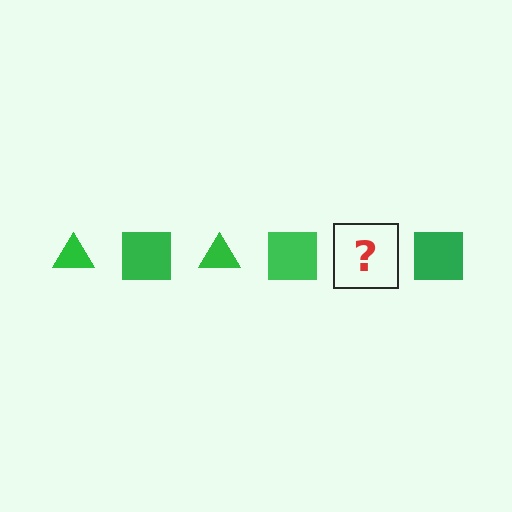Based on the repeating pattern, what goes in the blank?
The blank should be a green triangle.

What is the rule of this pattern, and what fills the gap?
The rule is that the pattern cycles through triangle, square shapes in green. The gap should be filled with a green triangle.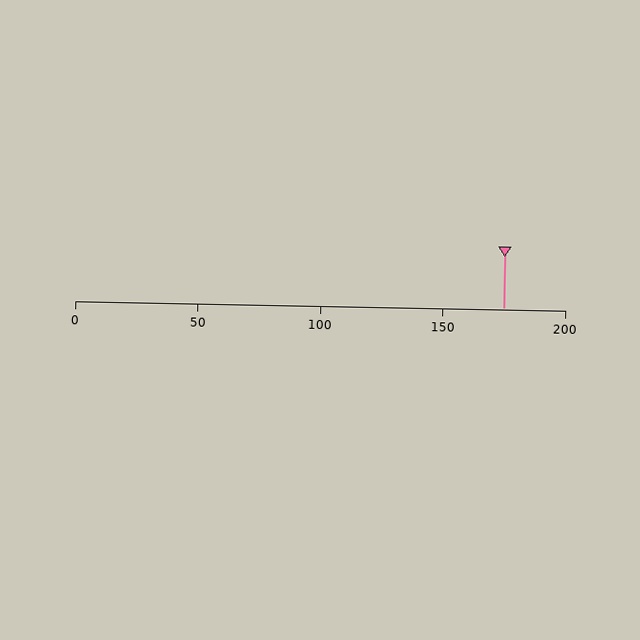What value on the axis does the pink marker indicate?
The marker indicates approximately 175.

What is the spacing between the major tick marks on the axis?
The major ticks are spaced 50 apart.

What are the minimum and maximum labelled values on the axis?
The axis runs from 0 to 200.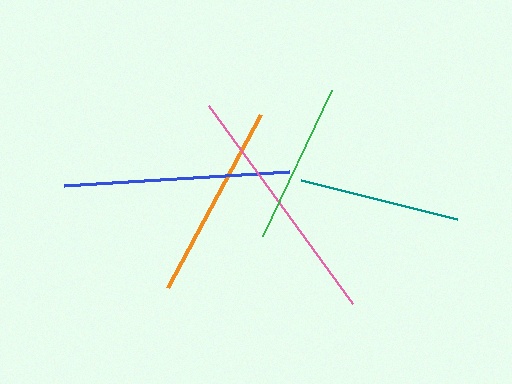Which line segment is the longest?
The pink line is the longest at approximately 245 pixels.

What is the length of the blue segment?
The blue segment is approximately 226 pixels long.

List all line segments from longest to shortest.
From longest to shortest: pink, blue, orange, green, teal.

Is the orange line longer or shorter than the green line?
The orange line is longer than the green line.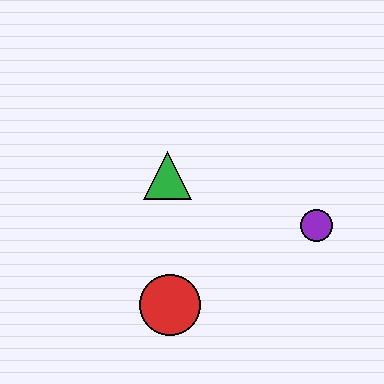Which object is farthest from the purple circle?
The red circle is farthest from the purple circle.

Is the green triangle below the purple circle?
No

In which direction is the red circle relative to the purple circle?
The red circle is to the left of the purple circle.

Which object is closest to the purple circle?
The green triangle is closest to the purple circle.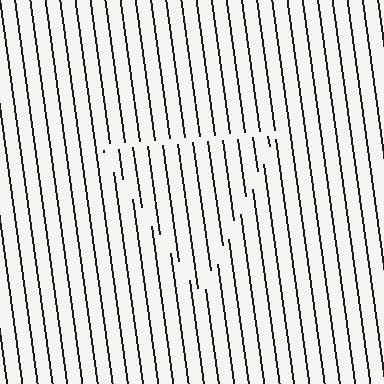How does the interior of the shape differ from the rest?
The interior of the shape contains the same grating, shifted by half a period — the contour is defined by the phase discontinuity where line-ends from the inner and outer gratings abut.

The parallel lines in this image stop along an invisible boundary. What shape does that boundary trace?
An illusory triangle. The interior of the shape contains the same grating, shifted by half a period — the contour is defined by the phase discontinuity where line-ends from the inner and outer gratings abut.